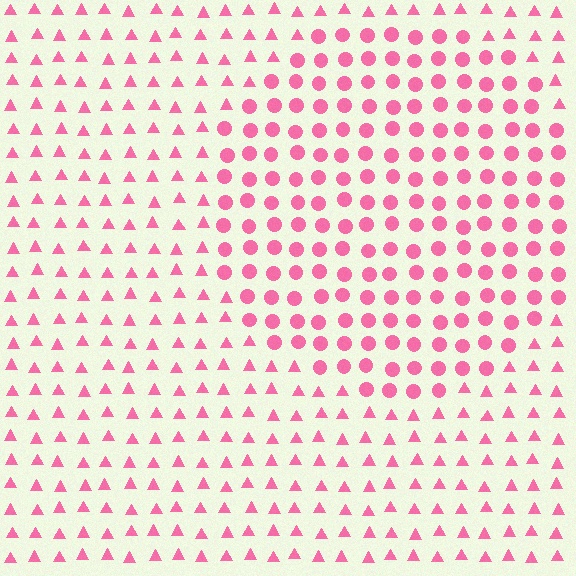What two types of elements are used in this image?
The image uses circles inside the circle region and triangles outside it.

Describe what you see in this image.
The image is filled with small pink elements arranged in a uniform grid. A circle-shaped region contains circles, while the surrounding area contains triangles. The boundary is defined purely by the change in element shape.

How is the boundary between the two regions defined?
The boundary is defined by a change in element shape: circles inside vs. triangles outside. All elements share the same color and spacing.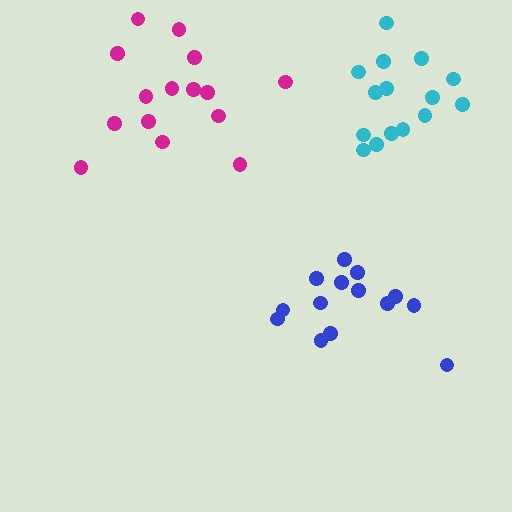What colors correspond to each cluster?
The clusters are colored: magenta, cyan, blue.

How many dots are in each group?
Group 1: 15 dots, Group 2: 16 dots, Group 3: 14 dots (45 total).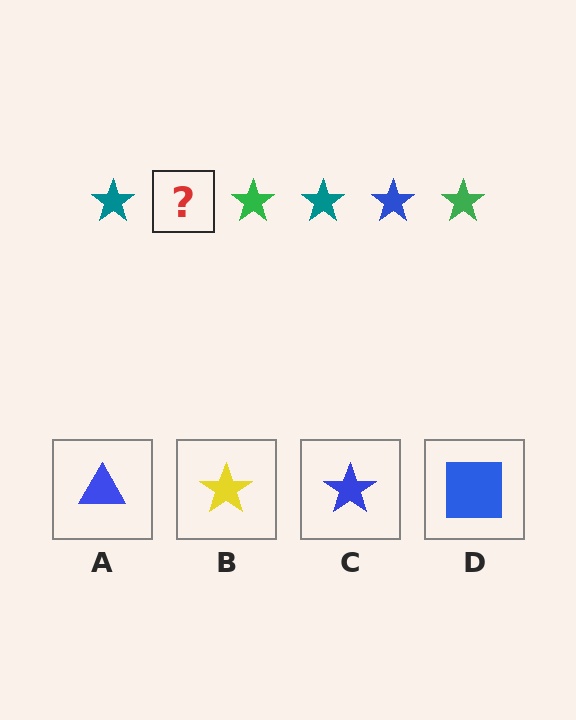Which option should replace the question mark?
Option C.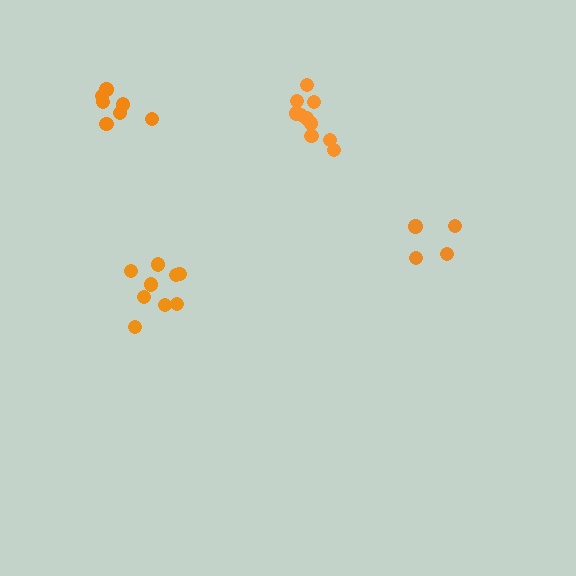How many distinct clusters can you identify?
There are 4 distinct clusters.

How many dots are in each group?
Group 1: 11 dots, Group 2: 7 dots, Group 3: 9 dots, Group 4: 5 dots (32 total).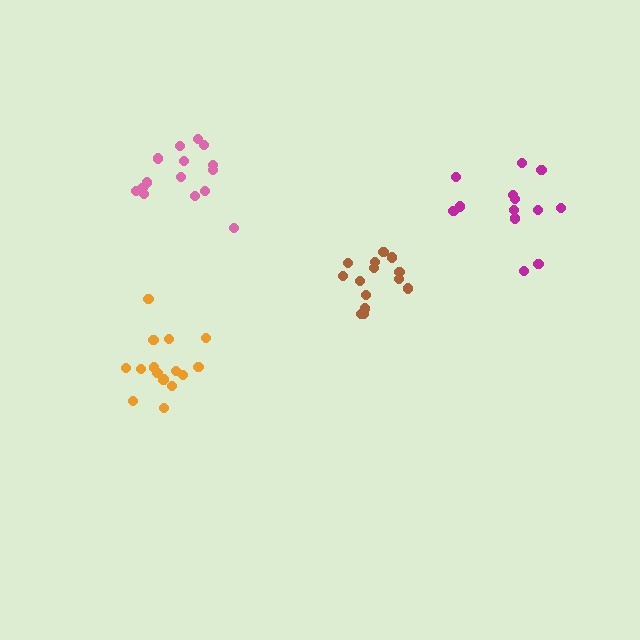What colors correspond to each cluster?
The clusters are colored: magenta, orange, pink, brown.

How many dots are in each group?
Group 1: 13 dots, Group 2: 15 dots, Group 3: 15 dots, Group 4: 14 dots (57 total).